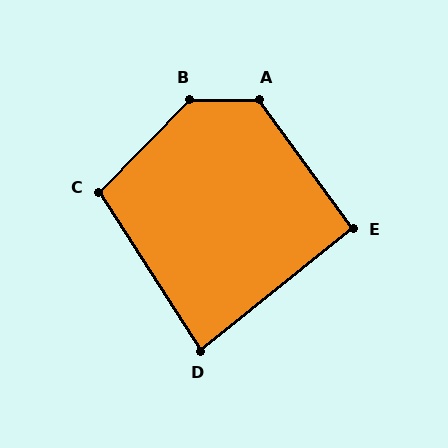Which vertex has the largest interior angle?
B, at approximately 134 degrees.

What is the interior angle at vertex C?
Approximately 103 degrees (obtuse).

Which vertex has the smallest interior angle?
D, at approximately 84 degrees.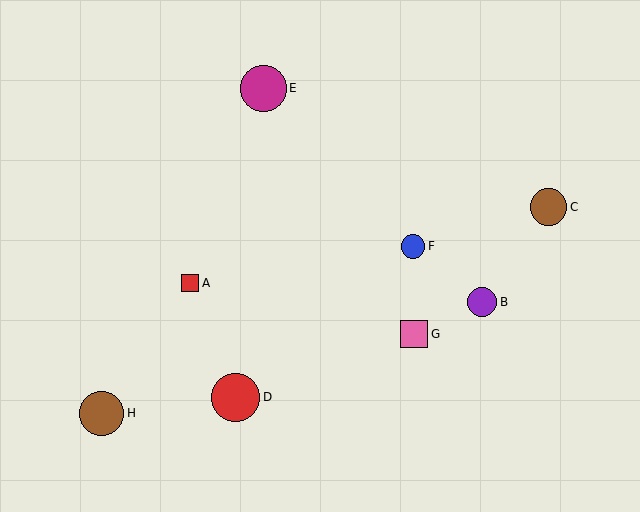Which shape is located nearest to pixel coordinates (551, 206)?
The brown circle (labeled C) at (549, 207) is nearest to that location.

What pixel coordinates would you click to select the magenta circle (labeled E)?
Click at (263, 88) to select the magenta circle E.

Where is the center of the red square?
The center of the red square is at (190, 283).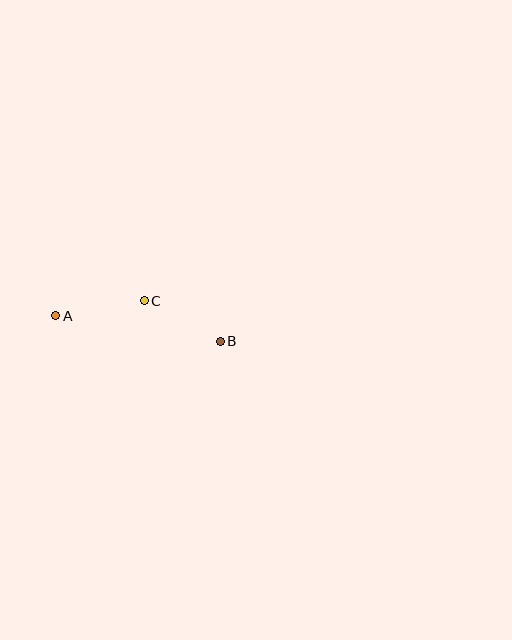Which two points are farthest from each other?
Points A and B are farthest from each other.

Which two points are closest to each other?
Points B and C are closest to each other.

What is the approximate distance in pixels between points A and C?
The distance between A and C is approximately 90 pixels.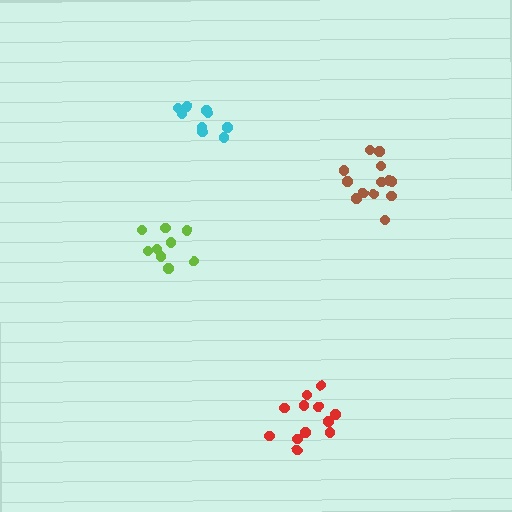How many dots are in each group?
Group 1: 13 dots, Group 2: 9 dots, Group 3: 9 dots, Group 4: 12 dots (43 total).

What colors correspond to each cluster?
The clusters are colored: brown, cyan, lime, red.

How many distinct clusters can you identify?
There are 4 distinct clusters.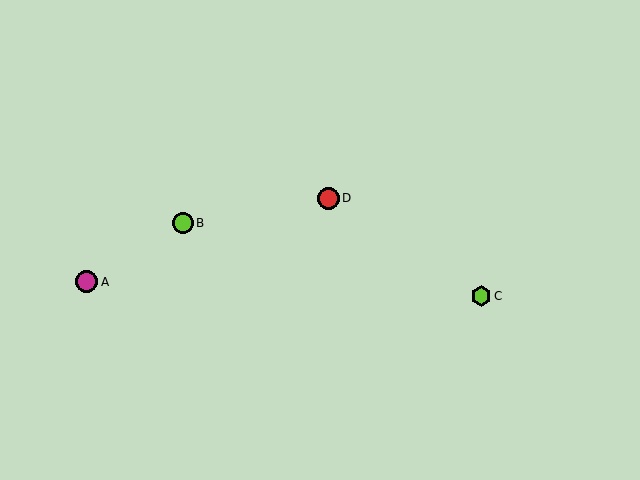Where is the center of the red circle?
The center of the red circle is at (328, 198).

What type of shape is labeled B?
Shape B is a lime circle.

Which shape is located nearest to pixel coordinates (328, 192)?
The red circle (labeled D) at (328, 198) is nearest to that location.